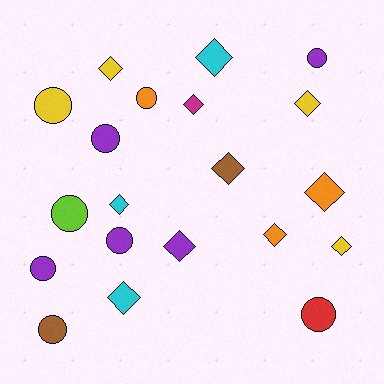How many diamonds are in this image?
There are 11 diamonds.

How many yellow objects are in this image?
There are 4 yellow objects.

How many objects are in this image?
There are 20 objects.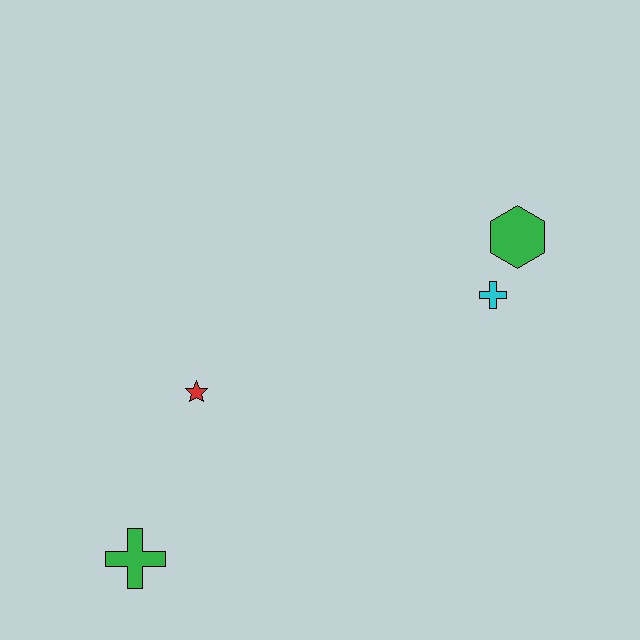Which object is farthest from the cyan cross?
The green cross is farthest from the cyan cross.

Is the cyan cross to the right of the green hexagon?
No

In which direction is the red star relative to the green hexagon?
The red star is to the left of the green hexagon.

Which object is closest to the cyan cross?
The green hexagon is closest to the cyan cross.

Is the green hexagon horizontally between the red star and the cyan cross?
No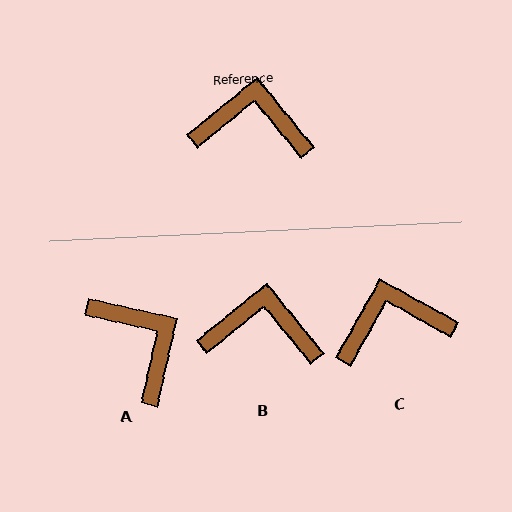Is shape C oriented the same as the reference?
No, it is off by about 22 degrees.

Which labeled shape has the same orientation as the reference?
B.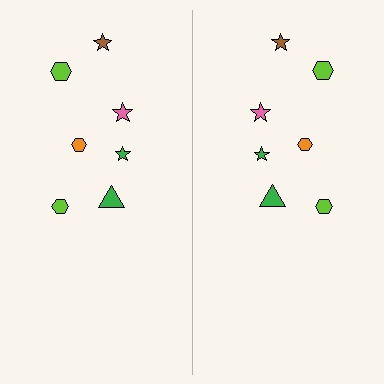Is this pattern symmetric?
Yes, this pattern has bilateral (reflection) symmetry.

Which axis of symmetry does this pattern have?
The pattern has a vertical axis of symmetry running through the center of the image.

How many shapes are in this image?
There are 14 shapes in this image.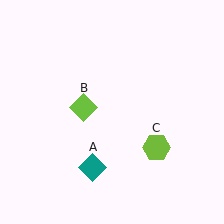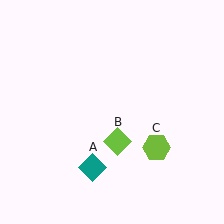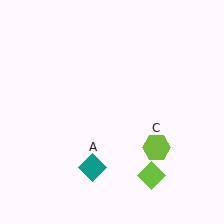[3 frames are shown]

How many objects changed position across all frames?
1 object changed position: lime diamond (object B).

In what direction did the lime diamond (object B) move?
The lime diamond (object B) moved down and to the right.